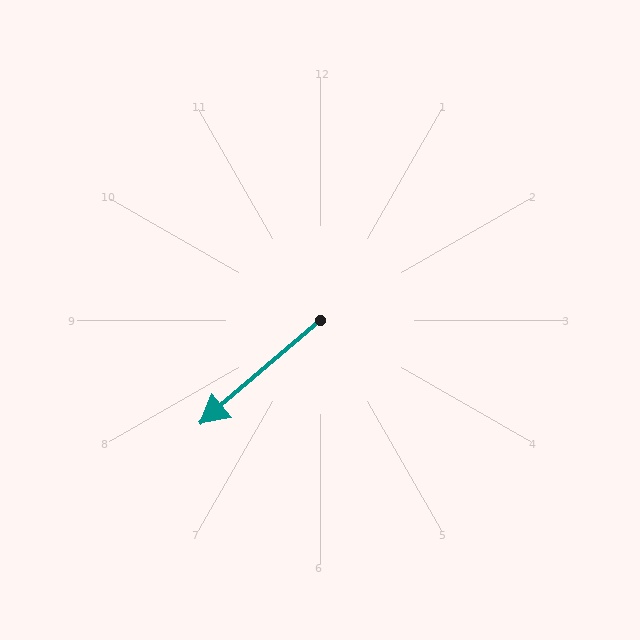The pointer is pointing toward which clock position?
Roughly 8 o'clock.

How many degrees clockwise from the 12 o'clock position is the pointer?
Approximately 229 degrees.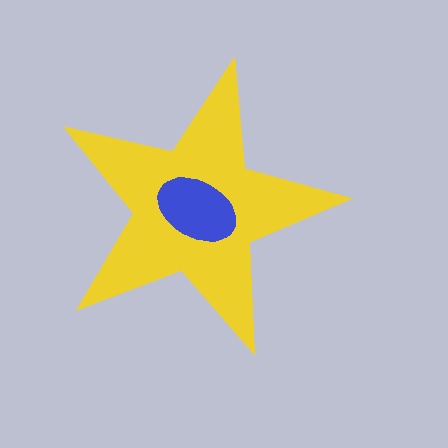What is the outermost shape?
The yellow star.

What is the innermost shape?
The blue ellipse.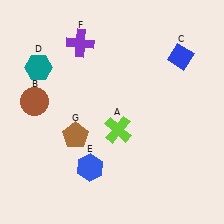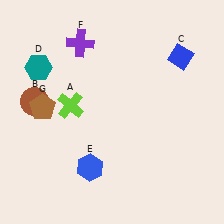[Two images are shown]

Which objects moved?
The objects that moved are: the lime cross (A), the brown pentagon (G).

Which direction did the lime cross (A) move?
The lime cross (A) moved left.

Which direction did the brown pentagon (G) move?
The brown pentagon (G) moved left.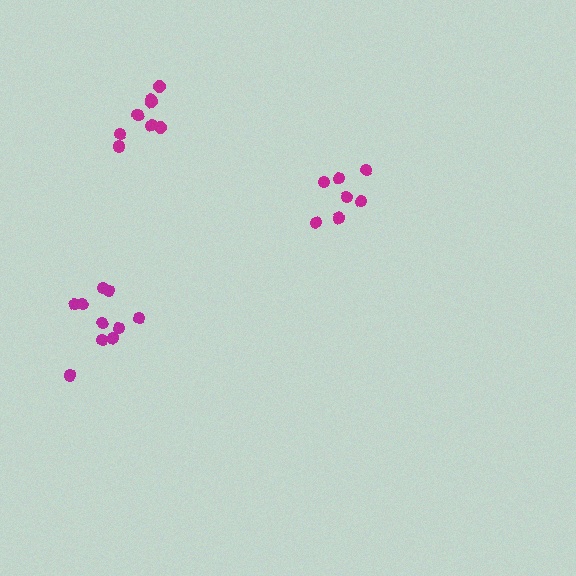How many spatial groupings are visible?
There are 3 spatial groupings.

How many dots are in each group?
Group 1: 10 dots, Group 2: 8 dots, Group 3: 7 dots (25 total).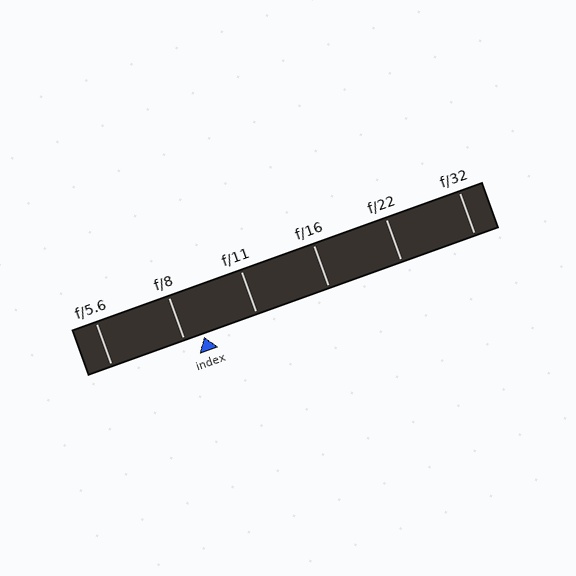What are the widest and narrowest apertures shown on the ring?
The widest aperture shown is f/5.6 and the narrowest is f/32.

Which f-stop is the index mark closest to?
The index mark is closest to f/8.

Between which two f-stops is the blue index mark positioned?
The index mark is between f/8 and f/11.